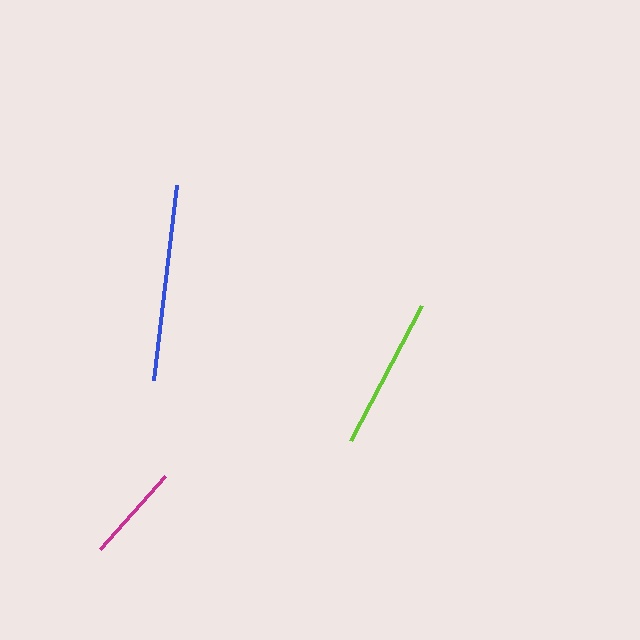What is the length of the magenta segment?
The magenta segment is approximately 98 pixels long.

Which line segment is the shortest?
The magenta line is the shortest at approximately 98 pixels.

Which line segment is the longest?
The blue line is the longest at approximately 196 pixels.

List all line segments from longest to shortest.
From longest to shortest: blue, lime, magenta.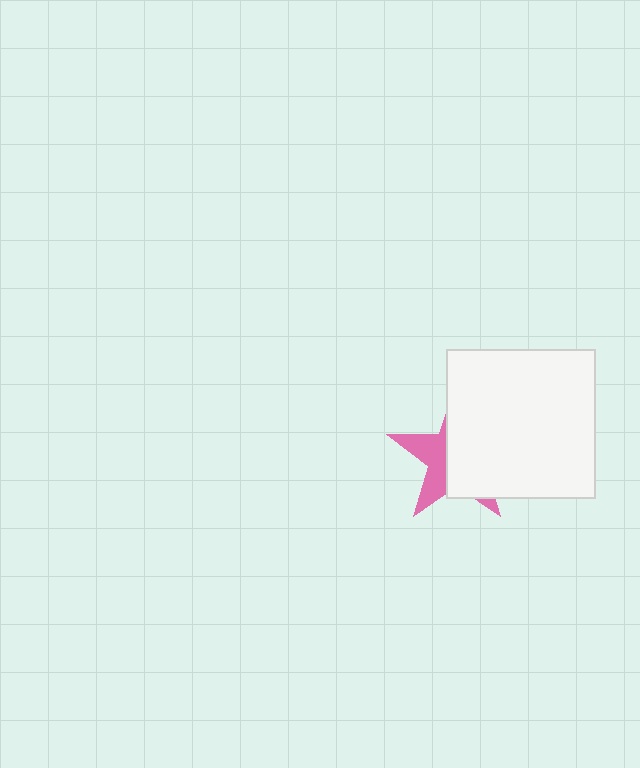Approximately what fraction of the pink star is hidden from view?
Roughly 63% of the pink star is hidden behind the white square.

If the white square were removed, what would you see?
You would see the complete pink star.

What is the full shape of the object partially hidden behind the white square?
The partially hidden object is a pink star.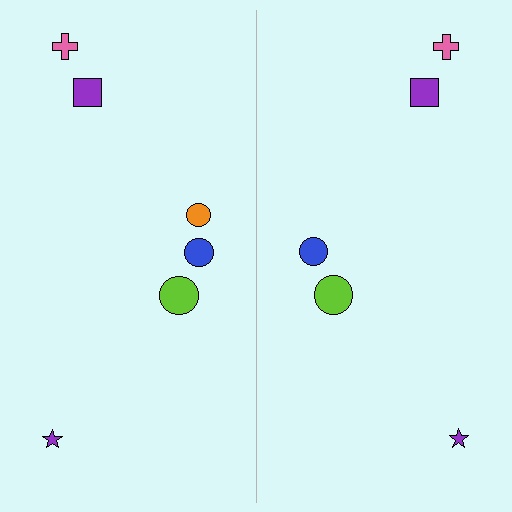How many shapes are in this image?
There are 11 shapes in this image.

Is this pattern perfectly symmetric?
No, the pattern is not perfectly symmetric. A orange circle is missing from the right side.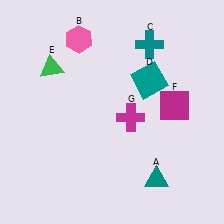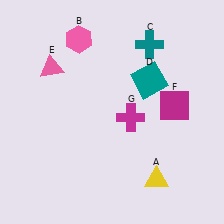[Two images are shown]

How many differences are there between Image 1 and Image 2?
There are 2 differences between the two images.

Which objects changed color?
A changed from teal to yellow. E changed from green to pink.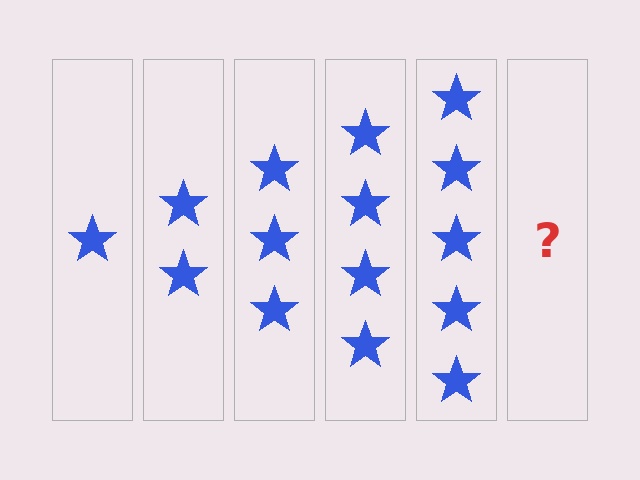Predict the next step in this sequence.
The next step is 6 stars.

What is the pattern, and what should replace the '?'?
The pattern is that each step adds one more star. The '?' should be 6 stars.